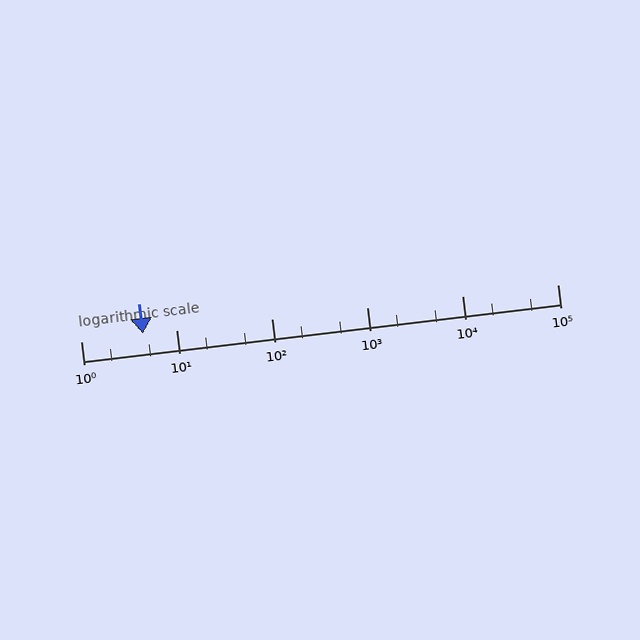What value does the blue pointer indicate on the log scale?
The pointer indicates approximately 4.5.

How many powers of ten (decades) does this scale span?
The scale spans 5 decades, from 1 to 100000.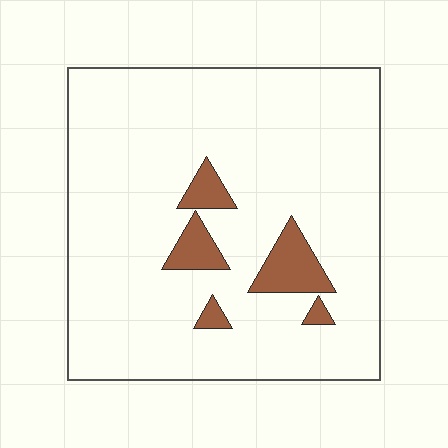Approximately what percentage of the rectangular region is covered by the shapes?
Approximately 10%.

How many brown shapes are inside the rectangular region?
5.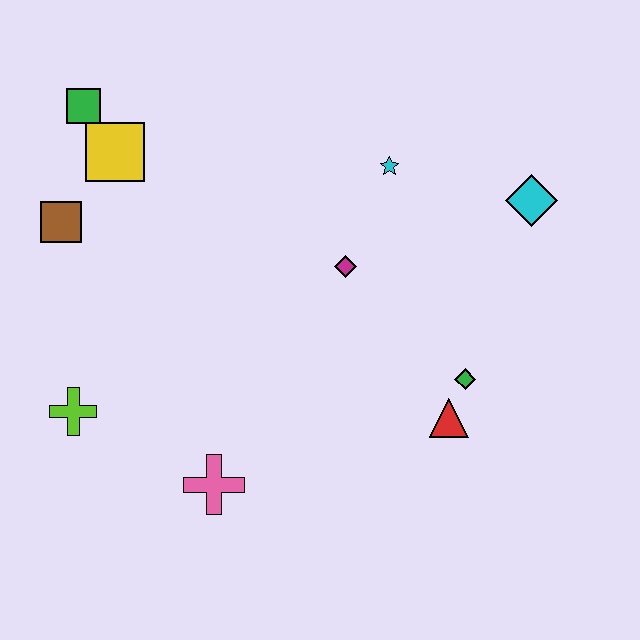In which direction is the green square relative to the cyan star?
The green square is to the left of the cyan star.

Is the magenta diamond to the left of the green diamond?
Yes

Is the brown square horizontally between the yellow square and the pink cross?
No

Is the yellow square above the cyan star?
Yes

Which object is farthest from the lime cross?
The cyan diamond is farthest from the lime cross.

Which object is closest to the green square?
The yellow square is closest to the green square.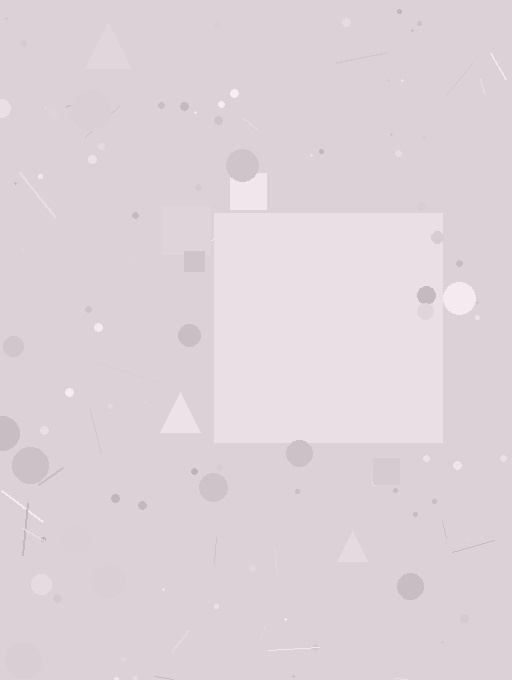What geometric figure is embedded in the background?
A square is embedded in the background.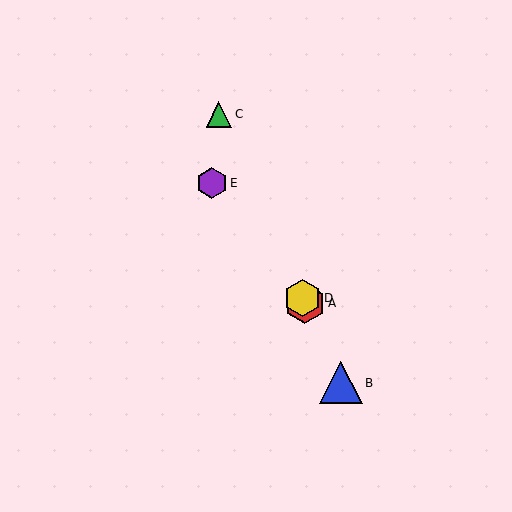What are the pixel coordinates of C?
Object C is at (219, 114).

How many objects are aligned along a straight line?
4 objects (A, B, C, D) are aligned along a straight line.